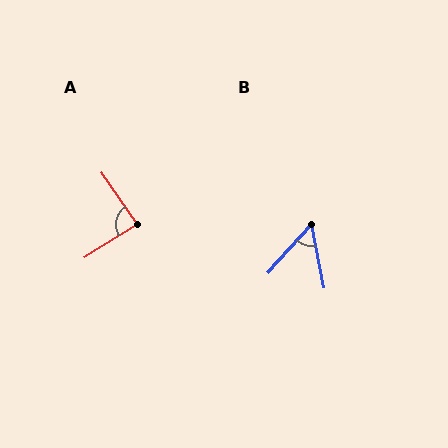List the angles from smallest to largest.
B (53°), A (87°).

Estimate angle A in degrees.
Approximately 87 degrees.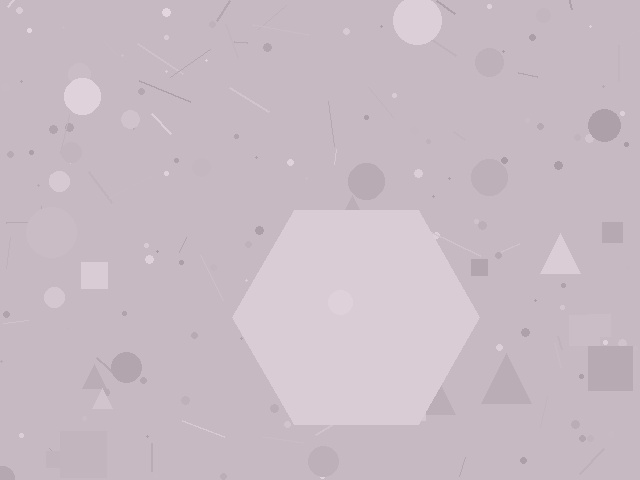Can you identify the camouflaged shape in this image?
The camouflaged shape is a hexagon.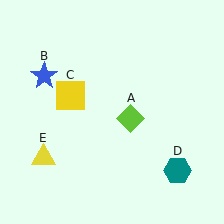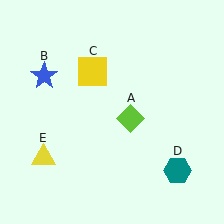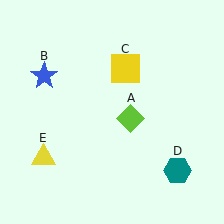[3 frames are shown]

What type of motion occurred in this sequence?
The yellow square (object C) rotated clockwise around the center of the scene.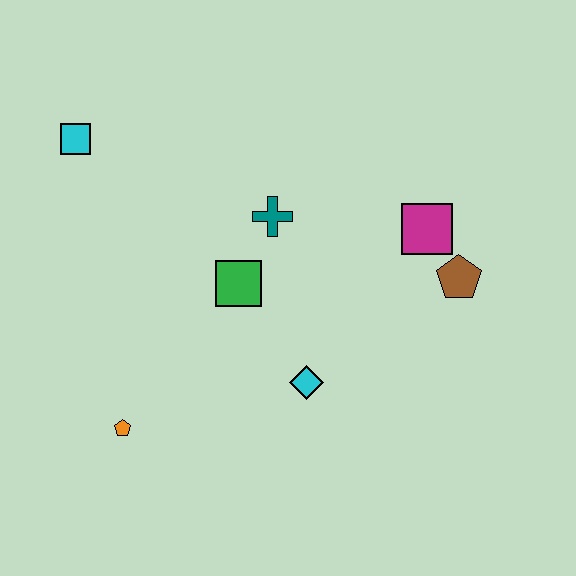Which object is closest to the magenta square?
The brown pentagon is closest to the magenta square.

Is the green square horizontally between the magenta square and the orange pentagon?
Yes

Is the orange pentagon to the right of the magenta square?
No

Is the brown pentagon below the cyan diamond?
No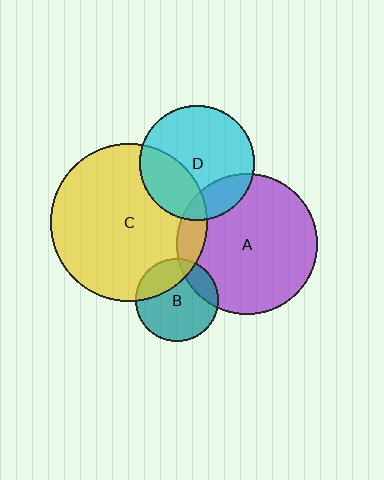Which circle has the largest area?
Circle C (yellow).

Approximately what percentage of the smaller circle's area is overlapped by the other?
Approximately 25%.